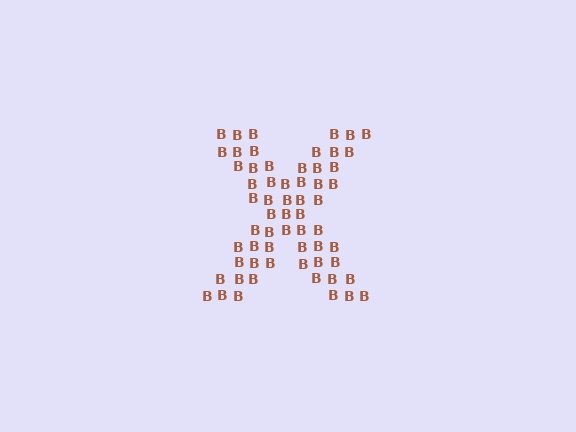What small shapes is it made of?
It is made of small letter B's.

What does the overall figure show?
The overall figure shows the letter X.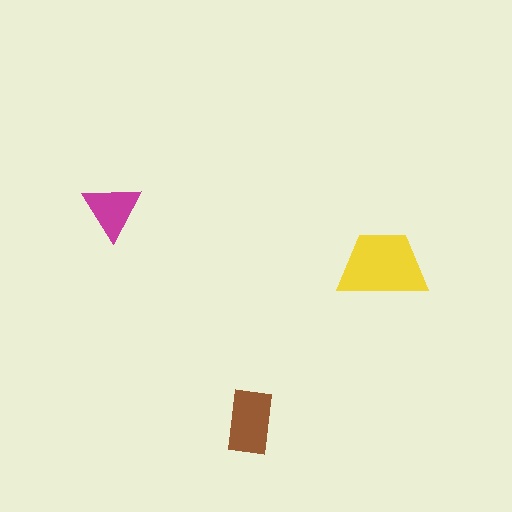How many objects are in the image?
There are 3 objects in the image.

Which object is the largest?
The yellow trapezoid.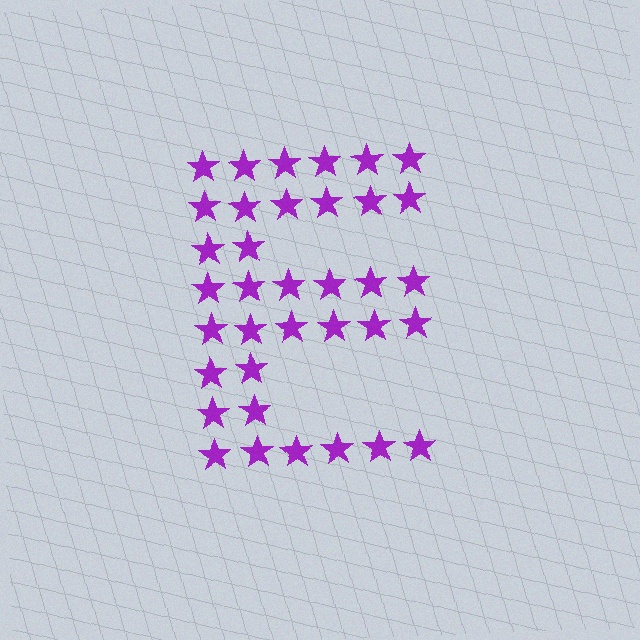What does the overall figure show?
The overall figure shows the letter E.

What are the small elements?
The small elements are stars.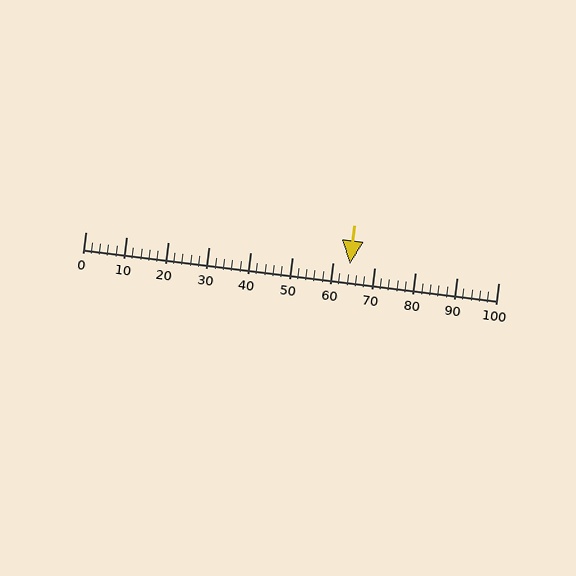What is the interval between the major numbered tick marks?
The major tick marks are spaced 10 units apart.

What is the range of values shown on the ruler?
The ruler shows values from 0 to 100.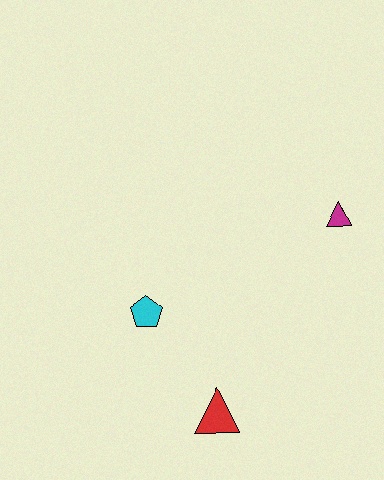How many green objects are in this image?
There are no green objects.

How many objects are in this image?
There are 3 objects.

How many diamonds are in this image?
There are no diamonds.